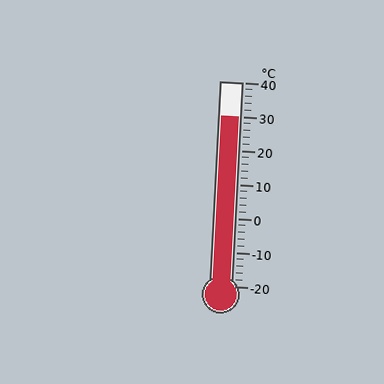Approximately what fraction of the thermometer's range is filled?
The thermometer is filled to approximately 85% of its range.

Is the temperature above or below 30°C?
The temperature is at 30°C.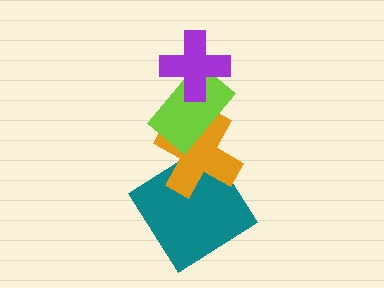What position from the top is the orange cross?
The orange cross is 3rd from the top.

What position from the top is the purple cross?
The purple cross is 1st from the top.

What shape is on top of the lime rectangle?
The purple cross is on top of the lime rectangle.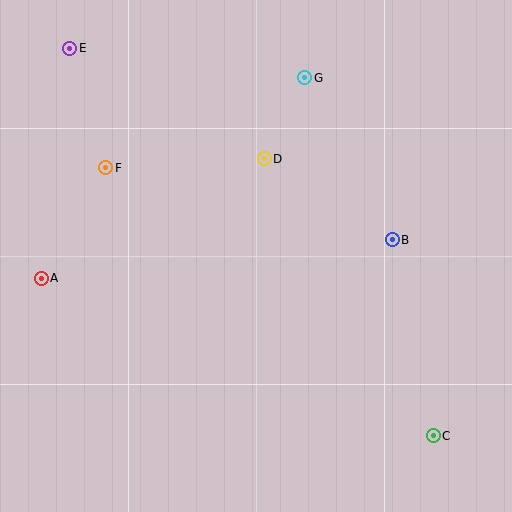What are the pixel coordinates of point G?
Point G is at (305, 78).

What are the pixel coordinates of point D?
Point D is at (264, 159).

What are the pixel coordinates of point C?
Point C is at (433, 436).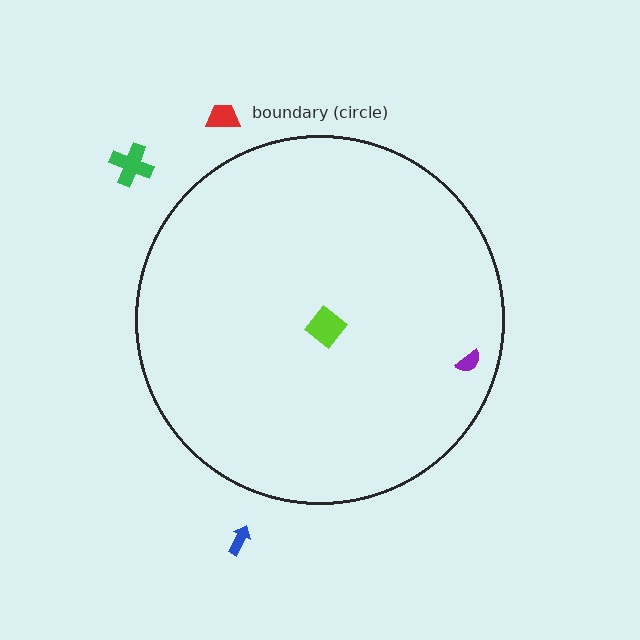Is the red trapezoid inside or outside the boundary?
Outside.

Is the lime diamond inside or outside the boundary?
Inside.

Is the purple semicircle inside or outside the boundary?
Inside.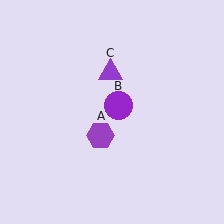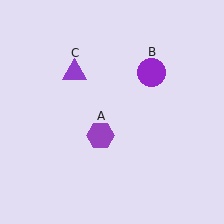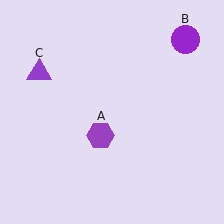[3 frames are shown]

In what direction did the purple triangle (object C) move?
The purple triangle (object C) moved left.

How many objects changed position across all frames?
2 objects changed position: purple circle (object B), purple triangle (object C).